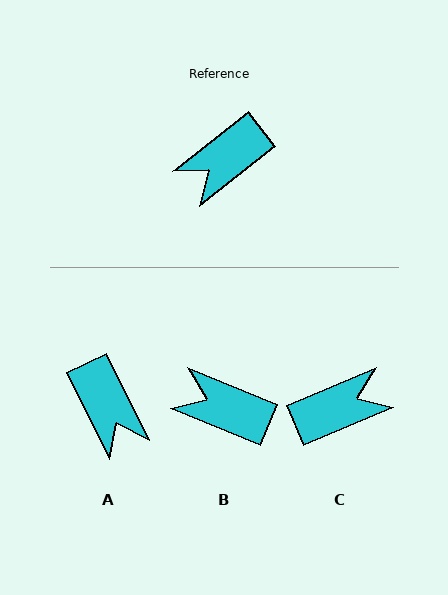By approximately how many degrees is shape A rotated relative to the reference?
Approximately 78 degrees counter-clockwise.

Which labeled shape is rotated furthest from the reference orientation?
C, about 165 degrees away.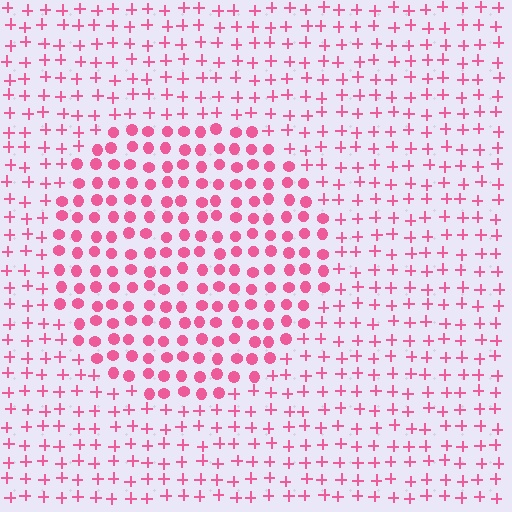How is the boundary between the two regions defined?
The boundary is defined by a change in element shape: circles inside vs. plus signs outside. All elements share the same color and spacing.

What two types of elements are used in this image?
The image uses circles inside the circle region and plus signs outside it.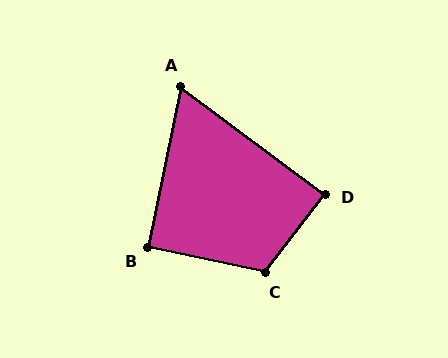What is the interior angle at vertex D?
Approximately 89 degrees (approximately right).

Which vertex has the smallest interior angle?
A, at approximately 65 degrees.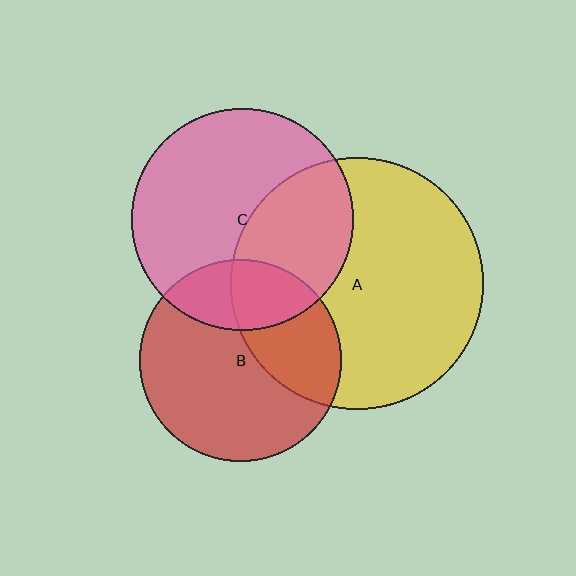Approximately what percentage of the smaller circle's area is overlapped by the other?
Approximately 25%.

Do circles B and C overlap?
Yes.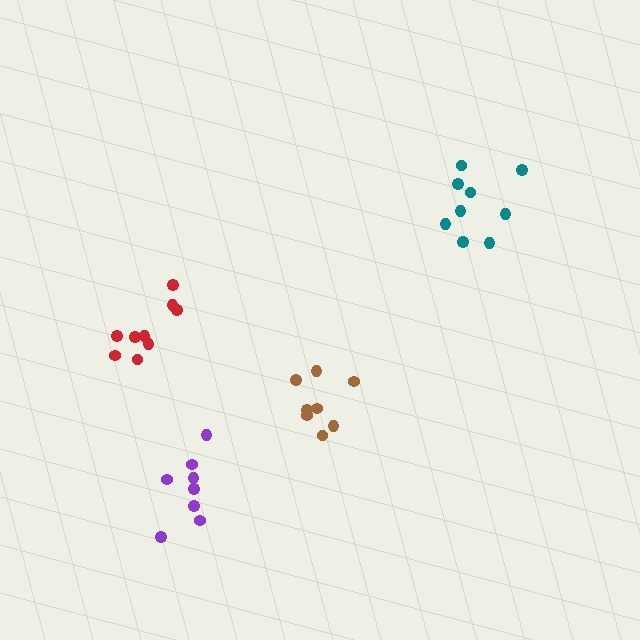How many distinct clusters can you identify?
There are 4 distinct clusters.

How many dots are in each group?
Group 1: 8 dots, Group 2: 8 dots, Group 3: 9 dots, Group 4: 9 dots (34 total).